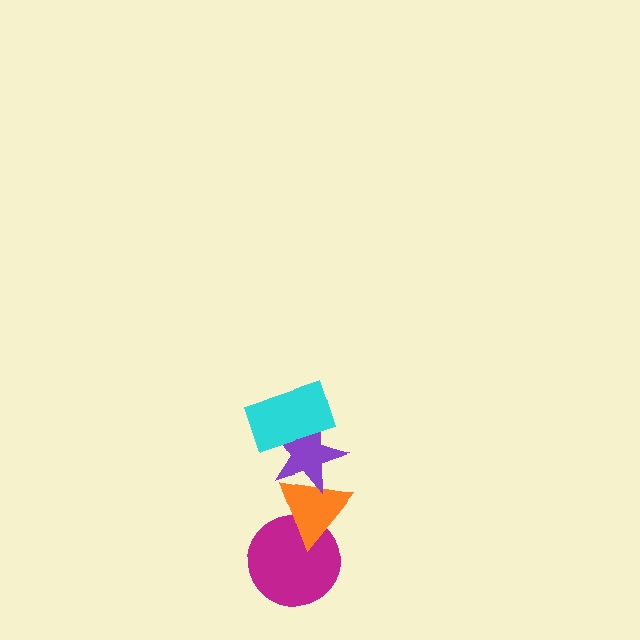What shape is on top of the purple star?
The cyan rectangle is on top of the purple star.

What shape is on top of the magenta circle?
The orange triangle is on top of the magenta circle.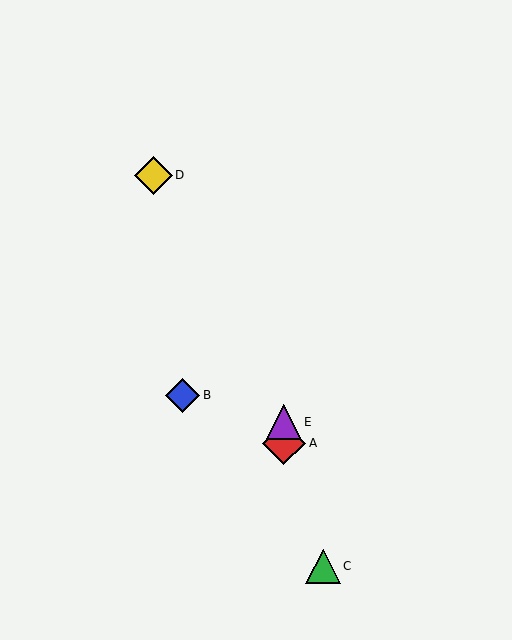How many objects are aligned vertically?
2 objects (A, E) are aligned vertically.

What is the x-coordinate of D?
Object D is at x≈154.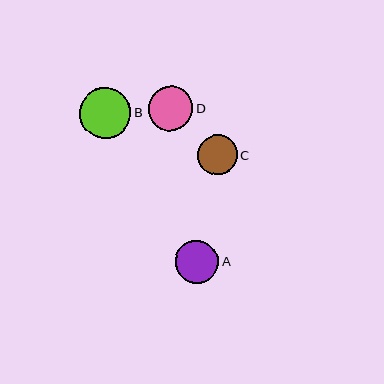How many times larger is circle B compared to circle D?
Circle B is approximately 1.2 times the size of circle D.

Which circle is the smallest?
Circle C is the smallest with a size of approximately 40 pixels.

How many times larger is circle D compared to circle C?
Circle D is approximately 1.1 times the size of circle C.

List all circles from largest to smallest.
From largest to smallest: B, D, A, C.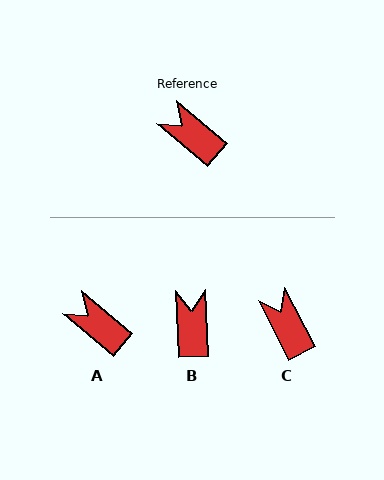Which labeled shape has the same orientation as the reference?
A.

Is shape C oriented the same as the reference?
No, it is off by about 23 degrees.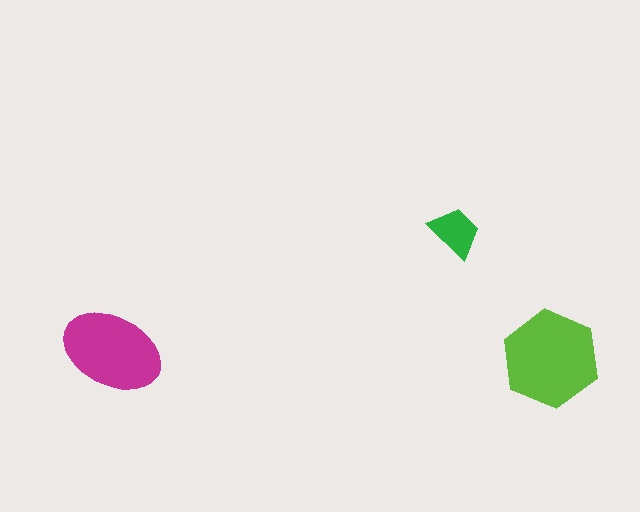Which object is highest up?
The green trapezoid is topmost.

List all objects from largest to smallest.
The lime hexagon, the magenta ellipse, the green trapezoid.